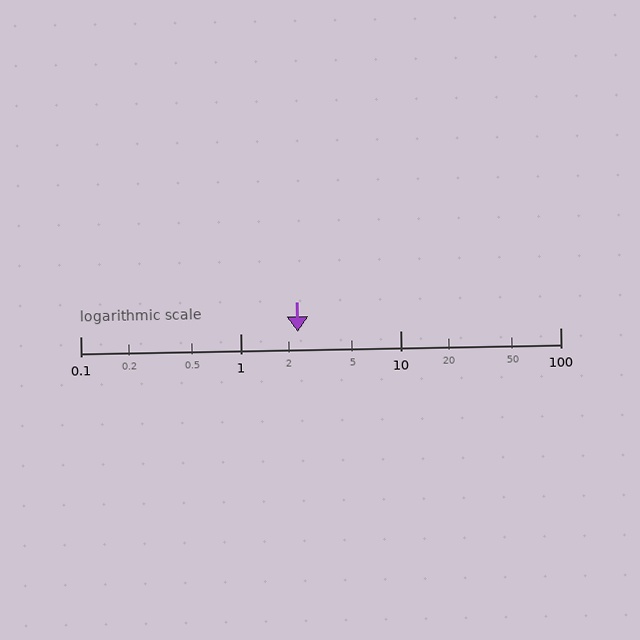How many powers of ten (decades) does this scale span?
The scale spans 3 decades, from 0.1 to 100.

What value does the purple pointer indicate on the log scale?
The pointer indicates approximately 2.3.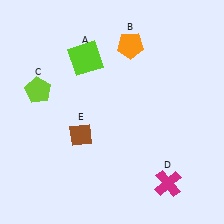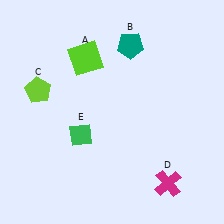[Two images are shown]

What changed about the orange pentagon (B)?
In Image 1, B is orange. In Image 2, it changed to teal.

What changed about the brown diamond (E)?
In Image 1, E is brown. In Image 2, it changed to green.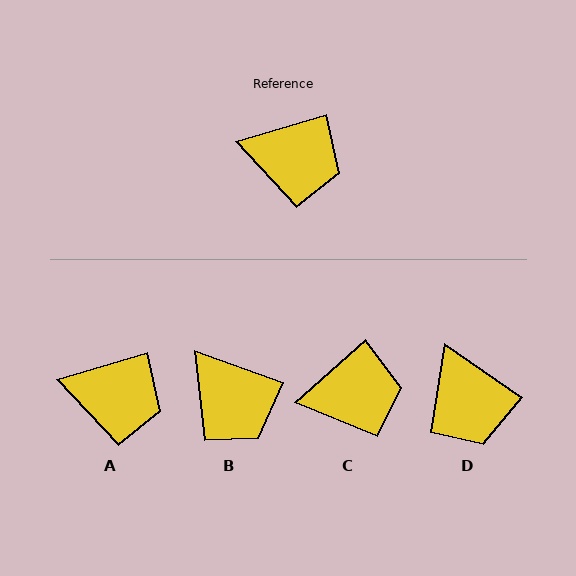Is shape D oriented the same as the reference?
No, it is off by about 51 degrees.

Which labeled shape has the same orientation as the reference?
A.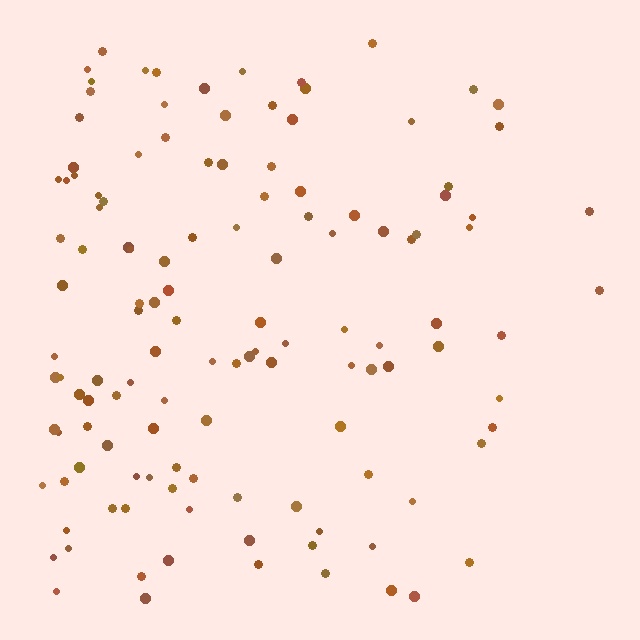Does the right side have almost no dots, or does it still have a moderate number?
Still a moderate number, just noticeably fewer than the left.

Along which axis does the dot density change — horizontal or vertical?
Horizontal.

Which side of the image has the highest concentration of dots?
The left.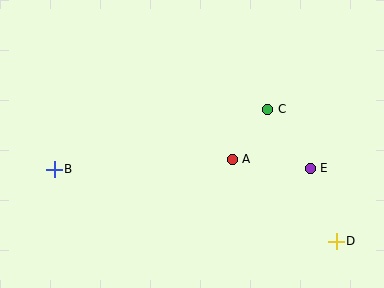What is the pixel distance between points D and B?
The distance between D and B is 291 pixels.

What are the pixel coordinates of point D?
Point D is at (336, 241).